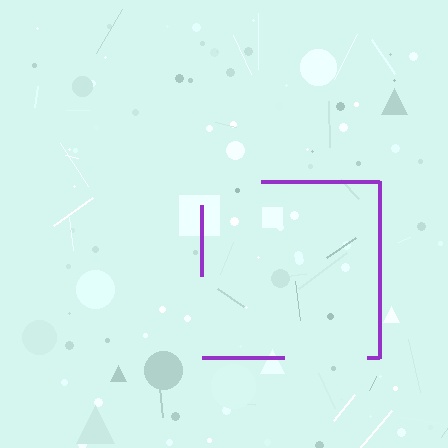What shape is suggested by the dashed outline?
The dashed outline suggests a square.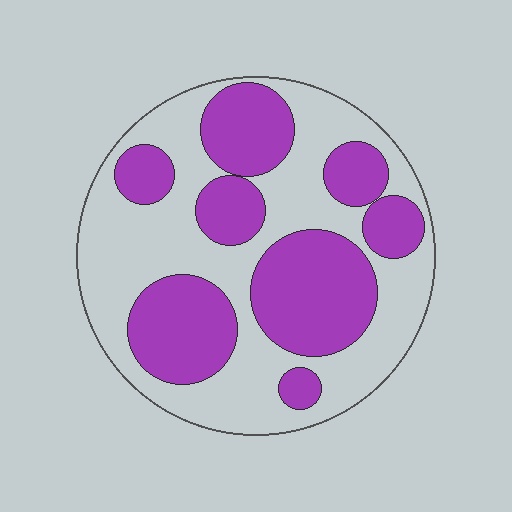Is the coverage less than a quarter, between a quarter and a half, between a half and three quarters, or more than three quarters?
Between a quarter and a half.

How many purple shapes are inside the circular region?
8.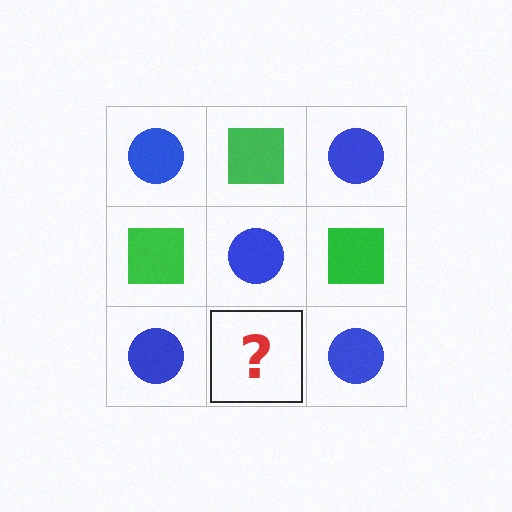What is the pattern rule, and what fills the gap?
The rule is that it alternates blue circle and green square in a checkerboard pattern. The gap should be filled with a green square.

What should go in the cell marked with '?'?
The missing cell should contain a green square.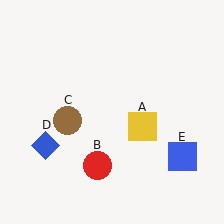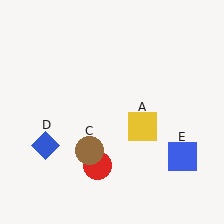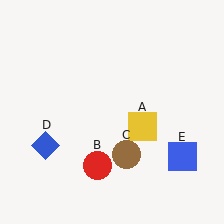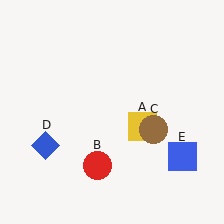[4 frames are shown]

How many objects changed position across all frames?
1 object changed position: brown circle (object C).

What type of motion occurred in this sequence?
The brown circle (object C) rotated counterclockwise around the center of the scene.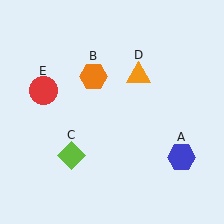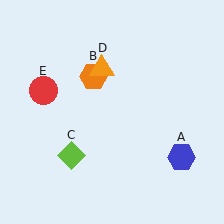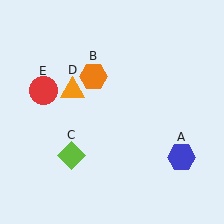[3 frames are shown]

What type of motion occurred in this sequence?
The orange triangle (object D) rotated counterclockwise around the center of the scene.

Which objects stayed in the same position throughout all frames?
Blue hexagon (object A) and orange hexagon (object B) and lime diamond (object C) and red circle (object E) remained stationary.